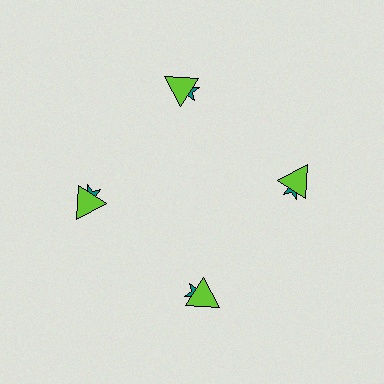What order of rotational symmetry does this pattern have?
This pattern has 4-fold rotational symmetry.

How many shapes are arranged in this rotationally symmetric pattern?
There are 8 shapes, arranged in 4 groups of 2.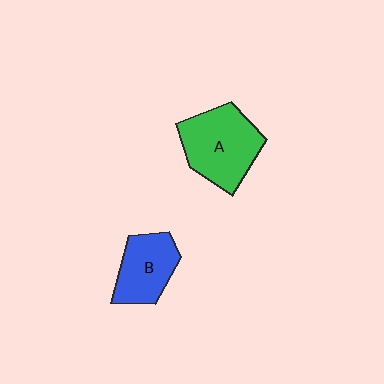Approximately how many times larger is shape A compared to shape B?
Approximately 1.4 times.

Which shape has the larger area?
Shape A (green).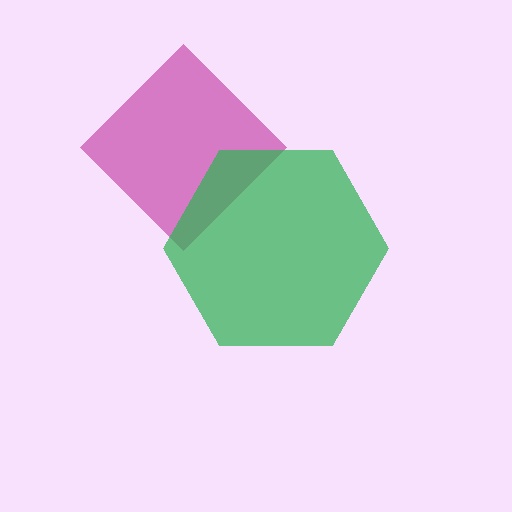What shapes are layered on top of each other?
The layered shapes are: a magenta diamond, a green hexagon.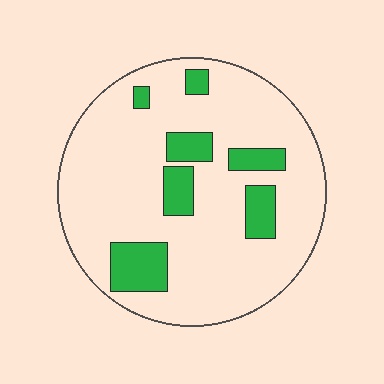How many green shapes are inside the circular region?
7.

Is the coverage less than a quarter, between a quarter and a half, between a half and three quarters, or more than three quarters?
Less than a quarter.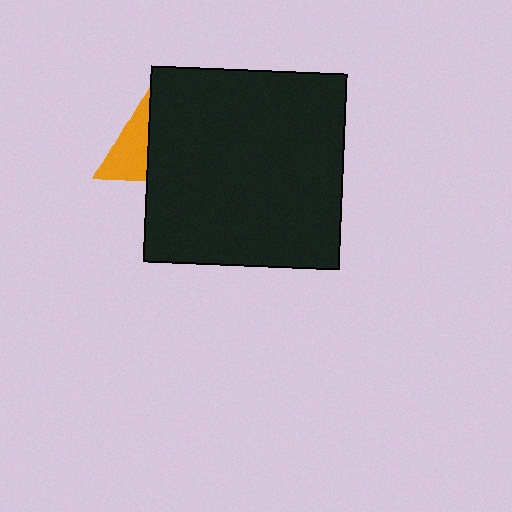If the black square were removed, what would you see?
You would see the complete orange triangle.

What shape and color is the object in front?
The object in front is a black square.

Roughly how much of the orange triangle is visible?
A small part of it is visible (roughly 43%).